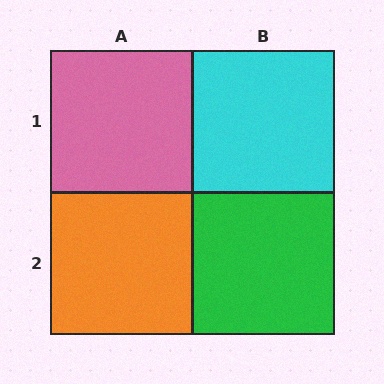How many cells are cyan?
1 cell is cyan.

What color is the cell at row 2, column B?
Green.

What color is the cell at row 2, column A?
Orange.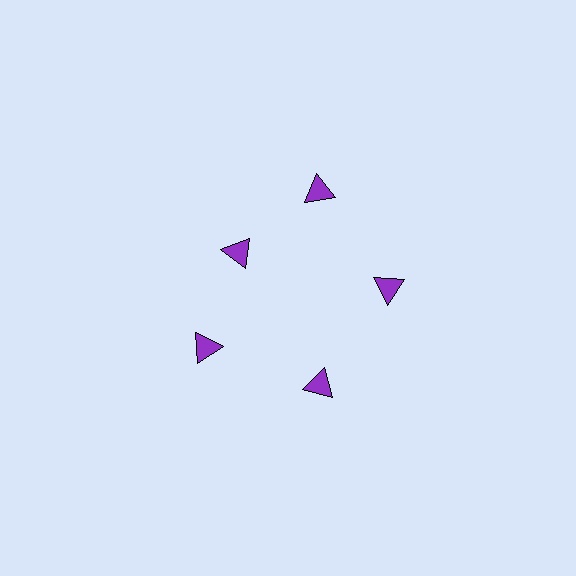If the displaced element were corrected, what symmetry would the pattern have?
It would have 5-fold rotational symmetry — the pattern would map onto itself every 72 degrees.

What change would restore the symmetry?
The symmetry would be restored by moving it outward, back onto the ring so that all 5 triangles sit at equal angles and equal distance from the center.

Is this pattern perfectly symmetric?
No. The 5 purple triangles are arranged in a ring, but one element near the 10 o'clock position is pulled inward toward the center, breaking the 5-fold rotational symmetry.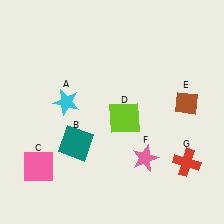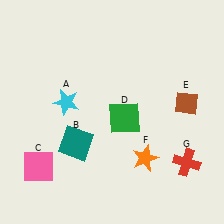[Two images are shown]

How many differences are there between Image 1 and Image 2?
There are 2 differences between the two images.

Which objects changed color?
D changed from lime to green. F changed from pink to orange.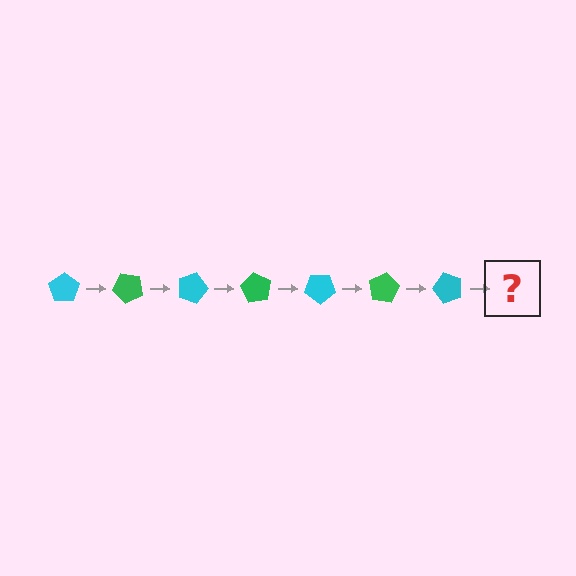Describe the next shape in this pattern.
It should be a green pentagon, rotated 315 degrees from the start.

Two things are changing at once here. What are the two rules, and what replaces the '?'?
The two rules are that it rotates 45 degrees each step and the color cycles through cyan and green. The '?' should be a green pentagon, rotated 315 degrees from the start.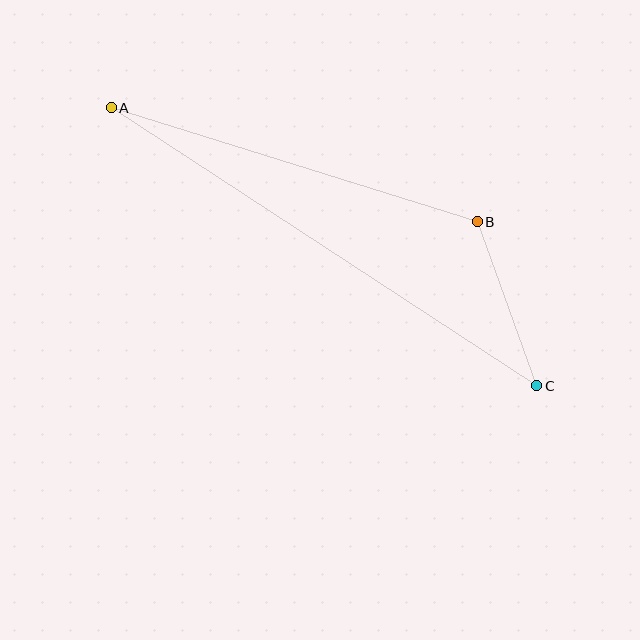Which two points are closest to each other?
Points B and C are closest to each other.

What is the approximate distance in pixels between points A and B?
The distance between A and B is approximately 383 pixels.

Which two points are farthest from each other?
Points A and C are farthest from each other.